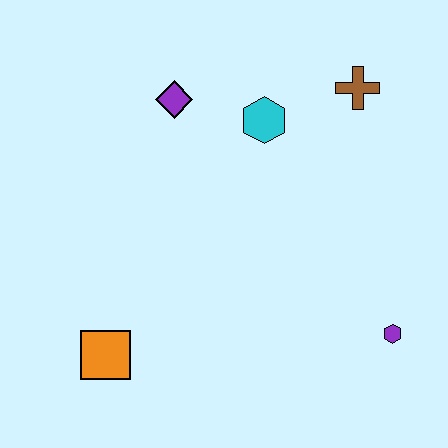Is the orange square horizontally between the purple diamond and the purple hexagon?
No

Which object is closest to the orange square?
The purple diamond is closest to the orange square.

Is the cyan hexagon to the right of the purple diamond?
Yes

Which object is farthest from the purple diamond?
The purple hexagon is farthest from the purple diamond.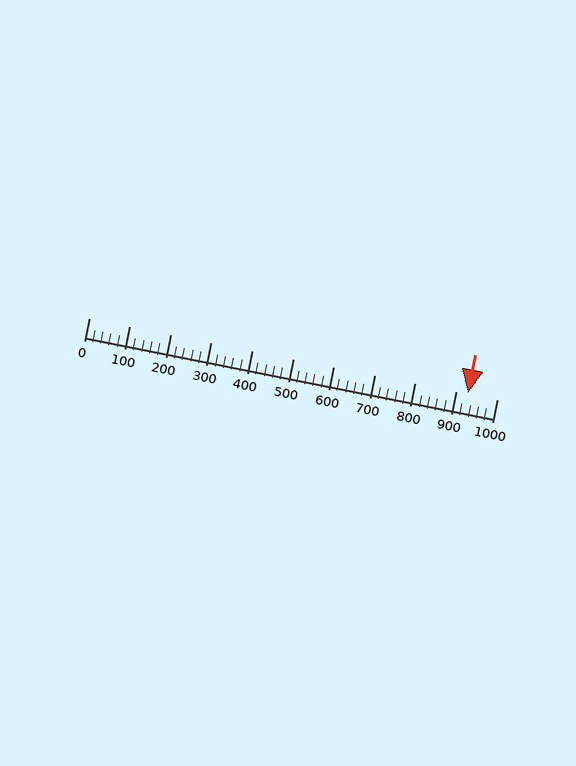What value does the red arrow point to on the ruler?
The red arrow points to approximately 928.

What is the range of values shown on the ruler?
The ruler shows values from 0 to 1000.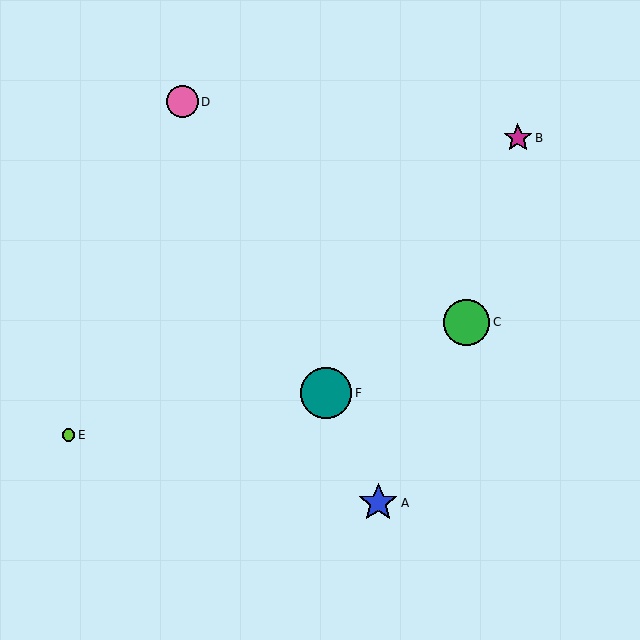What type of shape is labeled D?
Shape D is a pink circle.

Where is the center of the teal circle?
The center of the teal circle is at (326, 393).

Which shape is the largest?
The teal circle (labeled F) is the largest.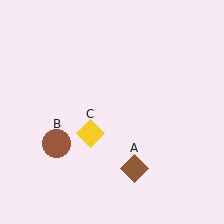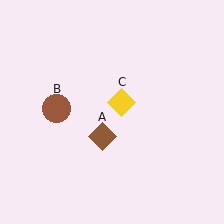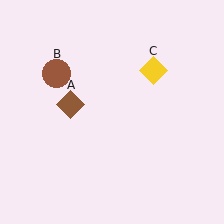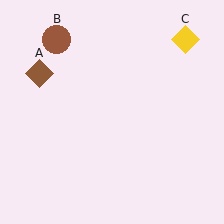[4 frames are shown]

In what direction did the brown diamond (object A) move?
The brown diamond (object A) moved up and to the left.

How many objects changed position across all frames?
3 objects changed position: brown diamond (object A), brown circle (object B), yellow diamond (object C).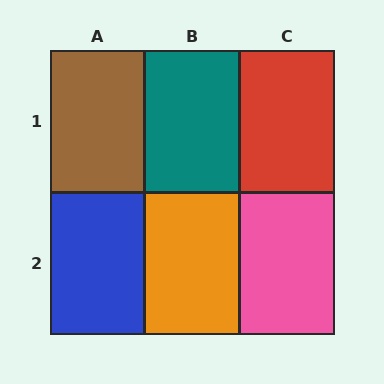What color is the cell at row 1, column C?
Red.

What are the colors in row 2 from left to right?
Blue, orange, pink.